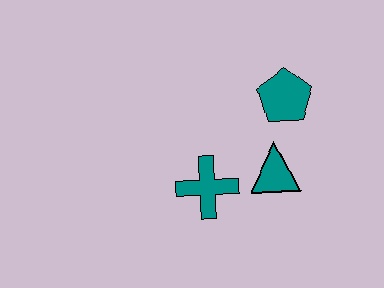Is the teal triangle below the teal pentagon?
Yes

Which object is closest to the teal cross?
The teal triangle is closest to the teal cross.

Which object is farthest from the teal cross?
The teal pentagon is farthest from the teal cross.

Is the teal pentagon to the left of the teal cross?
No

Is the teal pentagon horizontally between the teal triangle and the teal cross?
No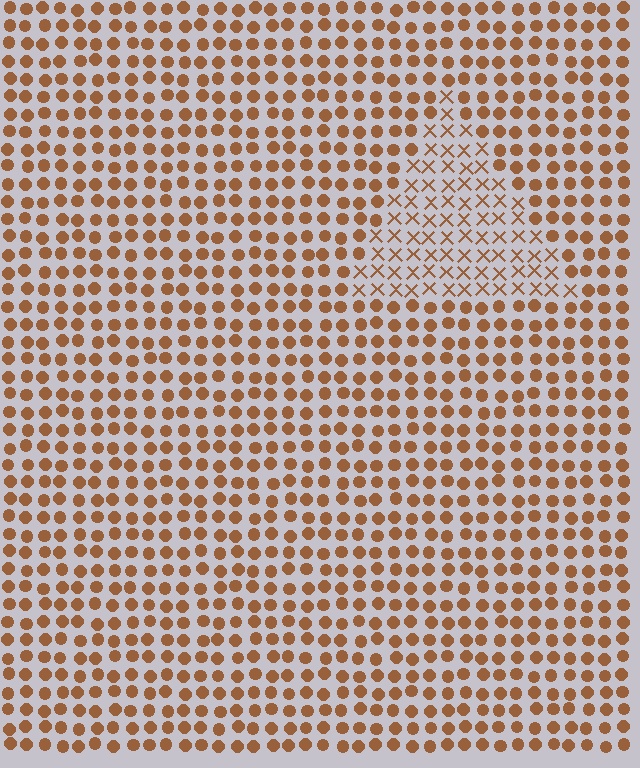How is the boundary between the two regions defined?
The boundary is defined by a change in element shape: X marks inside vs. circles outside. All elements share the same color and spacing.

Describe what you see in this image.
The image is filled with small brown elements arranged in a uniform grid. A triangle-shaped region contains X marks, while the surrounding area contains circles. The boundary is defined purely by the change in element shape.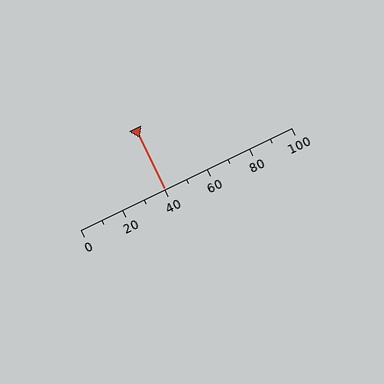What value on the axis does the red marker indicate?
The marker indicates approximately 40.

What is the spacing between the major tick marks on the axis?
The major ticks are spaced 20 apart.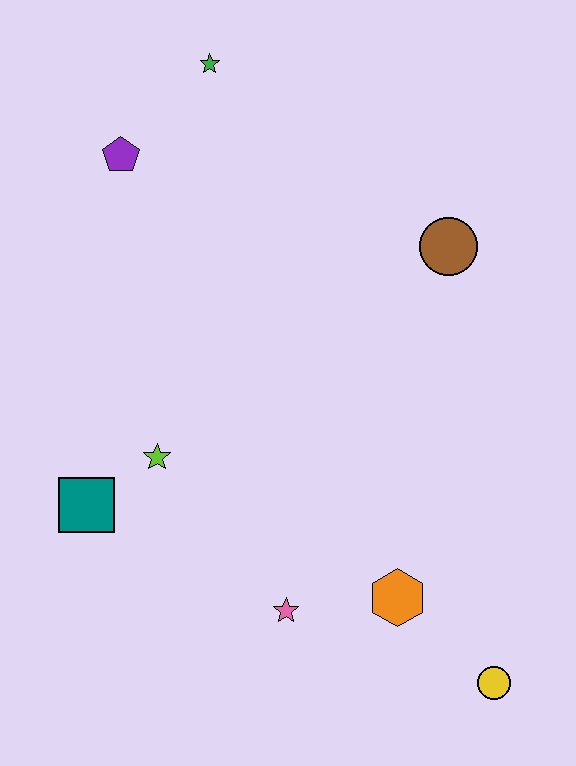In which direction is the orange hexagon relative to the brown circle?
The orange hexagon is below the brown circle.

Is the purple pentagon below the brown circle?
No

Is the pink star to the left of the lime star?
No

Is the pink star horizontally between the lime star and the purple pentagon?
No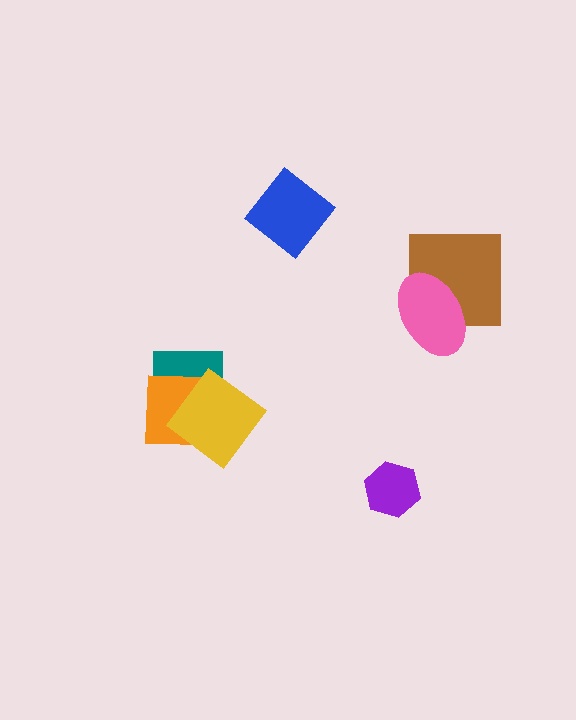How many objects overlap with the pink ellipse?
1 object overlaps with the pink ellipse.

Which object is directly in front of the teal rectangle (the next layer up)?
The orange square is directly in front of the teal rectangle.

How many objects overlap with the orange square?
2 objects overlap with the orange square.